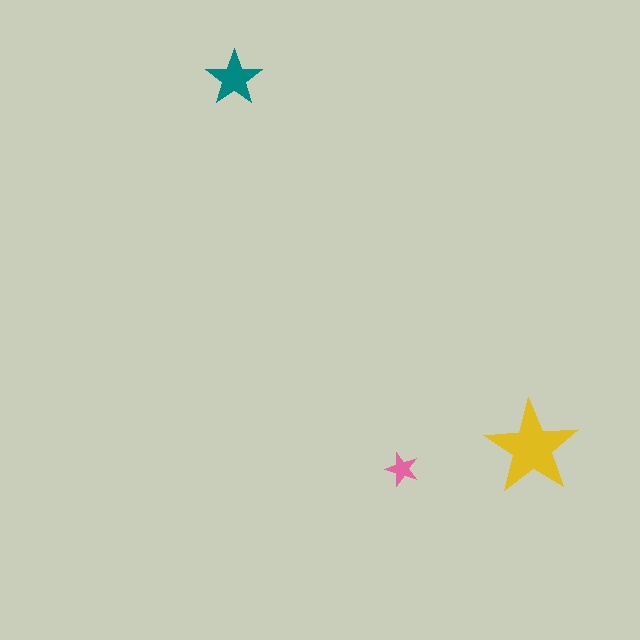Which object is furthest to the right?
The yellow star is rightmost.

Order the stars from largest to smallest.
the yellow one, the teal one, the pink one.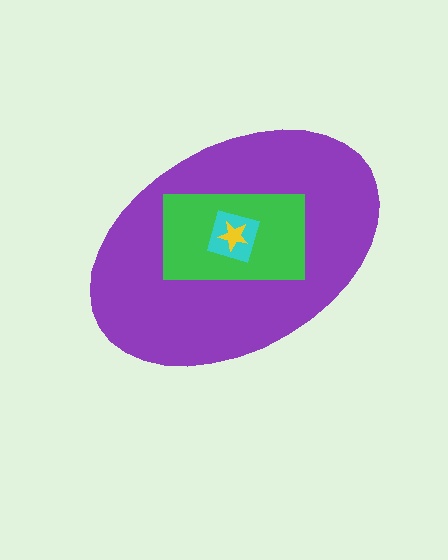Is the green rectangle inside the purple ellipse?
Yes.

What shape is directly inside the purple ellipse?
The green rectangle.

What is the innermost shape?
The yellow star.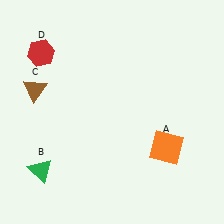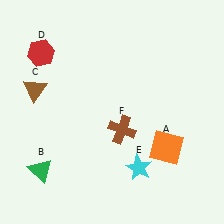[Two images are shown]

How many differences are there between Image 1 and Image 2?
There are 2 differences between the two images.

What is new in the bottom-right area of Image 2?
A cyan star (E) was added in the bottom-right area of Image 2.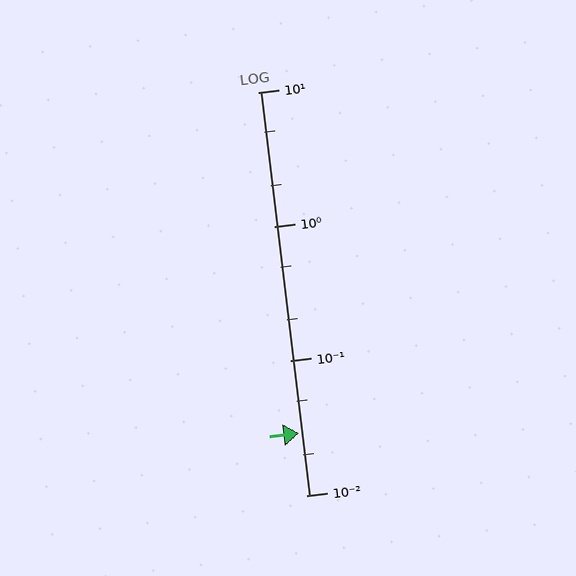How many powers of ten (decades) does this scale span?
The scale spans 3 decades, from 0.01 to 10.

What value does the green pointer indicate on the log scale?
The pointer indicates approximately 0.029.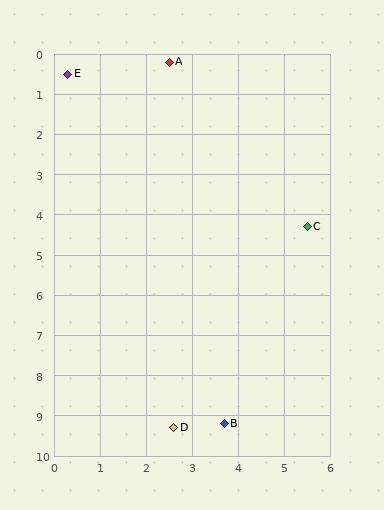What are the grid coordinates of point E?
Point E is at approximately (0.3, 0.5).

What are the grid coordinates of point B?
Point B is at approximately (3.7, 9.2).